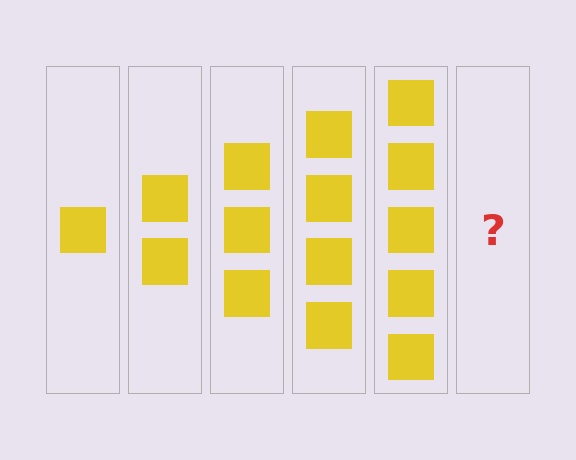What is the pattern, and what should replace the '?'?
The pattern is that each step adds one more square. The '?' should be 6 squares.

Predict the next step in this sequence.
The next step is 6 squares.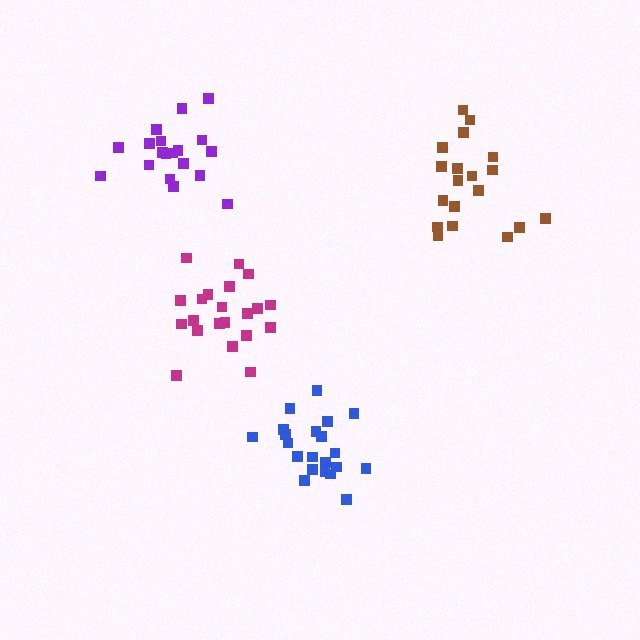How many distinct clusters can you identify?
There are 4 distinct clusters.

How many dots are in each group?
Group 1: 21 dots, Group 2: 19 dots, Group 3: 21 dots, Group 4: 19 dots (80 total).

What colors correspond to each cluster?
The clusters are colored: blue, brown, magenta, purple.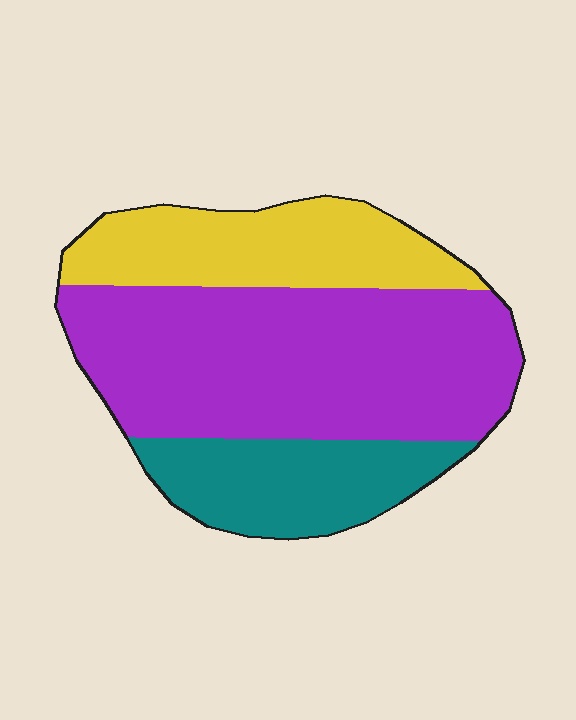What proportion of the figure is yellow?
Yellow takes up less than a quarter of the figure.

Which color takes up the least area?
Teal, at roughly 20%.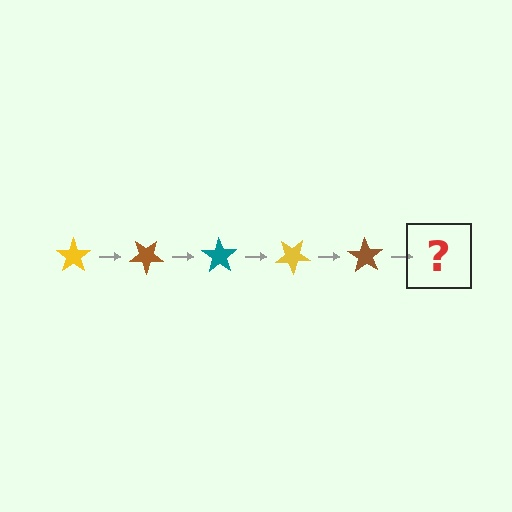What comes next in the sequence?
The next element should be a teal star, rotated 175 degrees from the start.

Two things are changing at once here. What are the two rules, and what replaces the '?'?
The two rules are that it rotates 35 degrees each step and the color cycles through yellow, brown, and teal. The '?' should be a teal star, rotated 175 degrees from the start.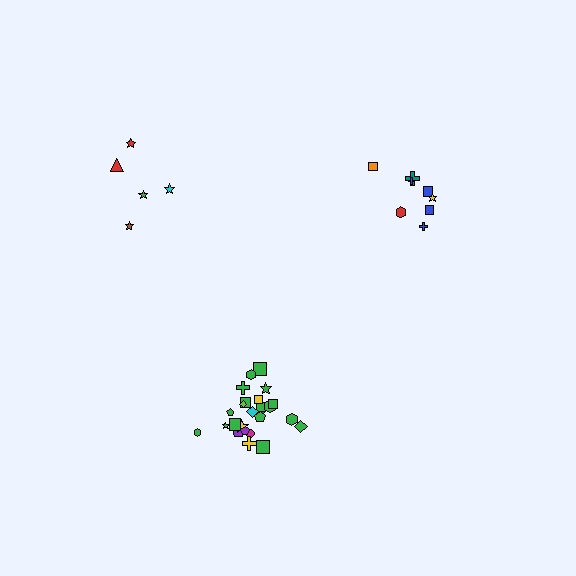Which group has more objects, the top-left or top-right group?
The top-right group.